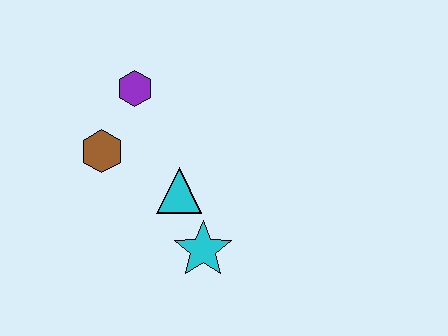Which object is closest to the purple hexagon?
The brown hexagon is closest to the purple hexagon.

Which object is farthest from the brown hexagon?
The cyan star is farthest from the brown hexagon.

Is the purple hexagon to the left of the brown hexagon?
No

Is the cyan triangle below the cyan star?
No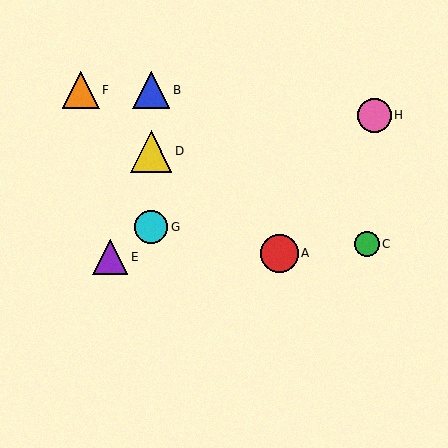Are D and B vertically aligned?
Yes, both are at x≈151.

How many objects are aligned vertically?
3 objects (B, D, G) are aligned vertically.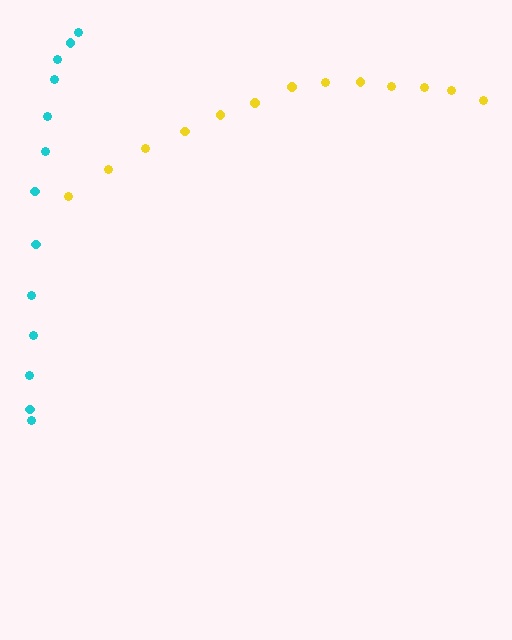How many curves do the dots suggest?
There are 2 distinct paths.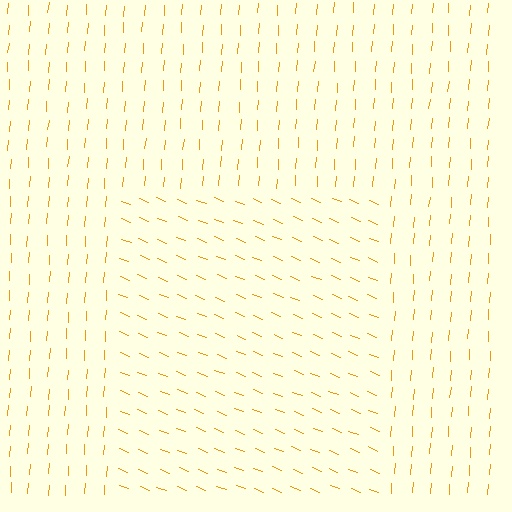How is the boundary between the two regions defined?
The boundary is defined purely by a change in line orientation (approximately 72 degrees difference). All lines are the same color and thickness.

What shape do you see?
I see a rectangle.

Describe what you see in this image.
The image is filled with small orange line segments. A rectangle region in the image has lines oriented differently from the surrounding lines, creating a visible texture boundary.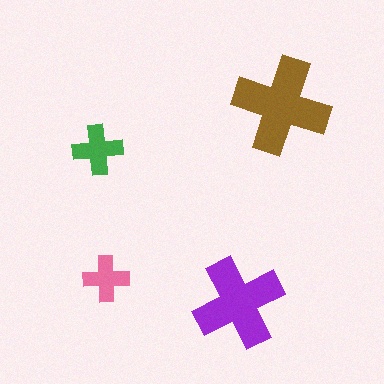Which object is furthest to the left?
The green cross is leftmost.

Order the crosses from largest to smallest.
the brown one, the purple one, the green one, the pink one.